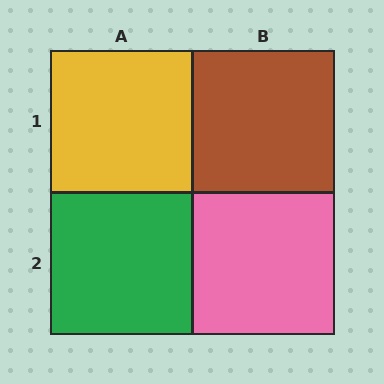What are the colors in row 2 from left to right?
Green, pink.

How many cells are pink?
1 cell is pink.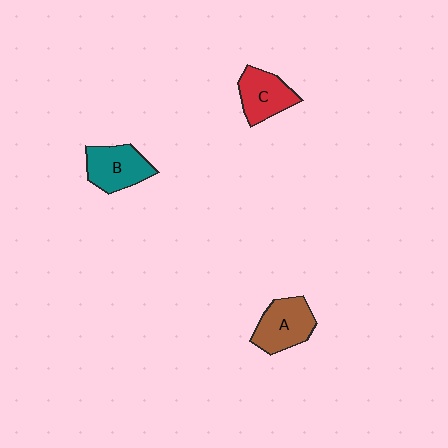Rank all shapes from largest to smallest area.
From largest to smallest: A (brown), B (teal), C (red).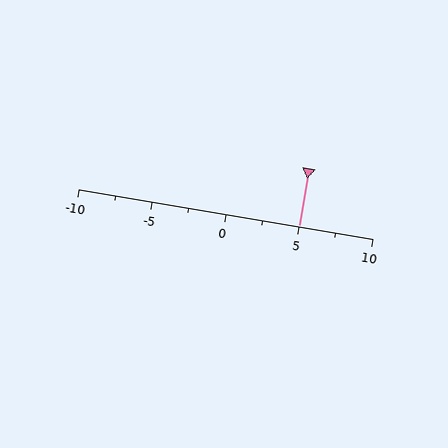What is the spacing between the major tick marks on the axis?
The major ticks are spaced 5 apart.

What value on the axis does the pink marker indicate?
The marker indicates approximately 5.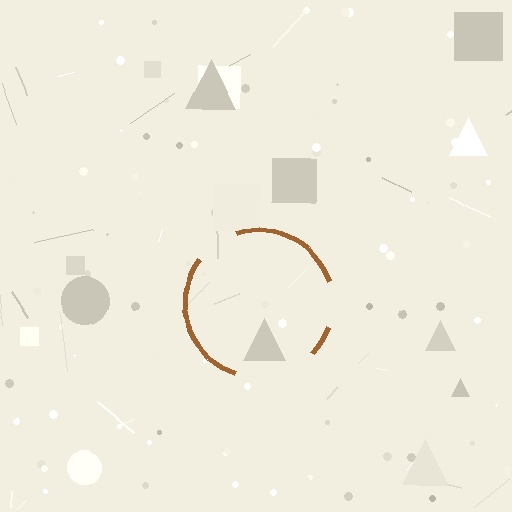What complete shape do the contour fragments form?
The contour fragments form a circle.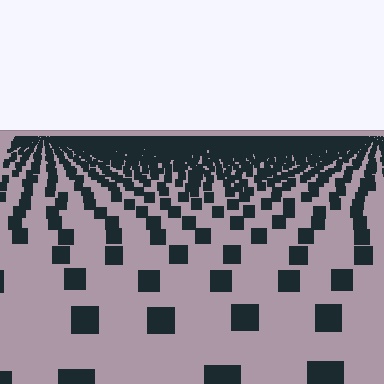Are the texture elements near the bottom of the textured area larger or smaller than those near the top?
Larger. Near the bottom, elements are closer to the viewer and appear at a bigger on-screen size.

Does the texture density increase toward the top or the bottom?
Density increases toward the top.